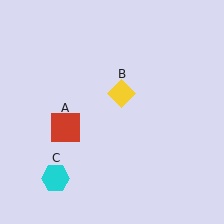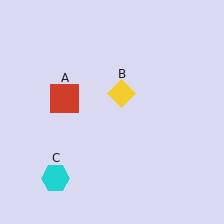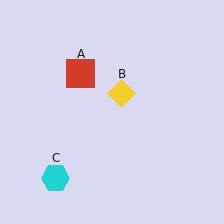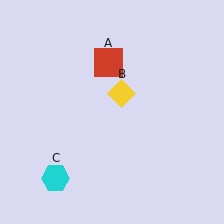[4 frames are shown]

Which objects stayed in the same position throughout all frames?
Yellow diamond (object B) and cyan hexagon (object C) remained stationary.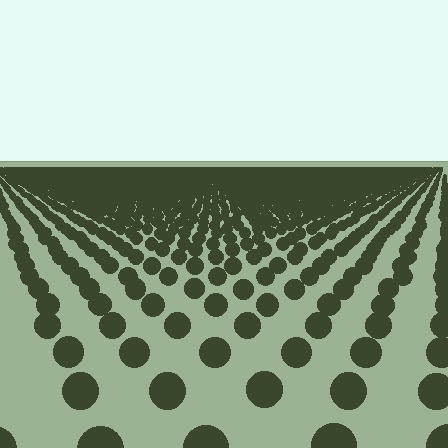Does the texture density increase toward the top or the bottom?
Density increases toward the top.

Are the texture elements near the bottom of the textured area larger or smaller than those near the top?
Larger. Near the bottom, elements are closer to the viewer and appear at a bigger on-screen size.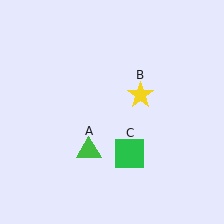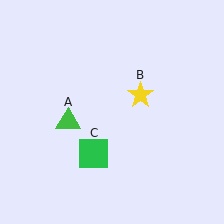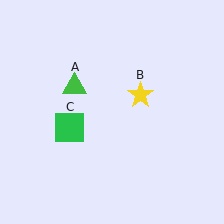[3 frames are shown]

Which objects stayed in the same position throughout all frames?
Yellow star (object B) remained stationary.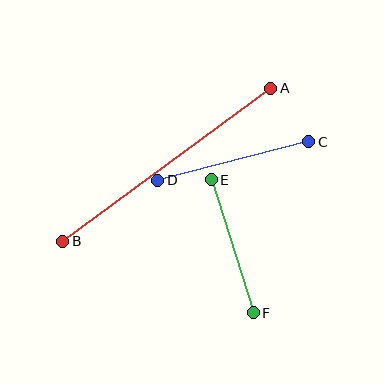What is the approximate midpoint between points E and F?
The midpoint is at approximately (232, 246) pixels.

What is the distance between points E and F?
The distance is approximately 140 pixels.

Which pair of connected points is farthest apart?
Points A and B are farthest apart.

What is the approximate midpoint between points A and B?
The midpoint is at approximately (167, 165) pixels.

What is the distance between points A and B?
The distance is approximately 258 pixels.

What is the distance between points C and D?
The distance is approximately 156 pixels.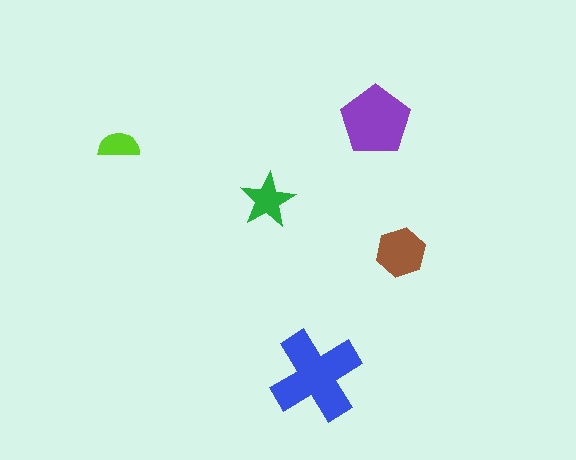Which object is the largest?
The blue cross.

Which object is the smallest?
The lime semicircle.